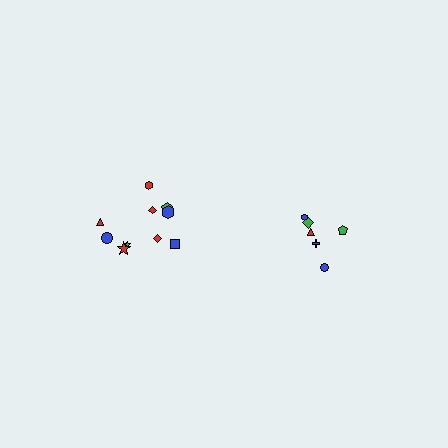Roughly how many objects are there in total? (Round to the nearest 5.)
Roughly 15 objects in total.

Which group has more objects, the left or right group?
The left group.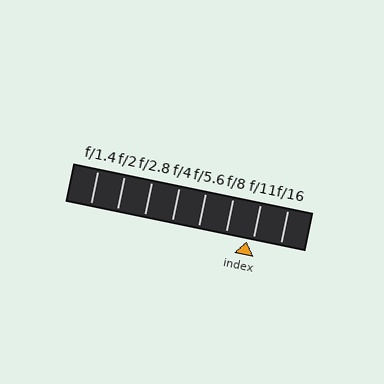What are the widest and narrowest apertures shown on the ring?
The widest aperture shown is f/1.4 and the narrowest is f/16.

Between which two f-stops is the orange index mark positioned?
The index mark is between f/8 and f/11.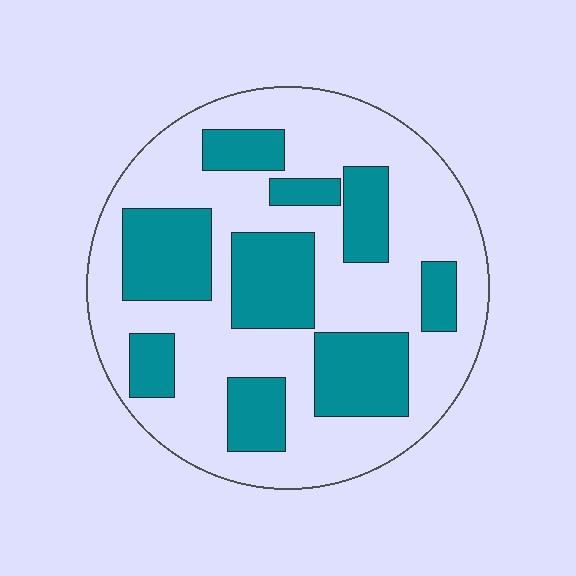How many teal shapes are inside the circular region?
9.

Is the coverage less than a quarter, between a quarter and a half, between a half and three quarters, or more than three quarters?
Between a quarter and a half.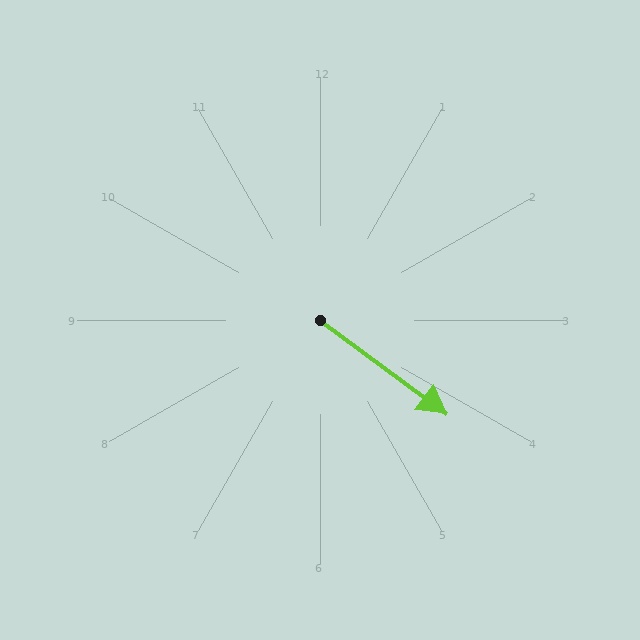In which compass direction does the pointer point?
Southeast.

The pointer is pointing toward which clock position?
Roughly 4 o'clock.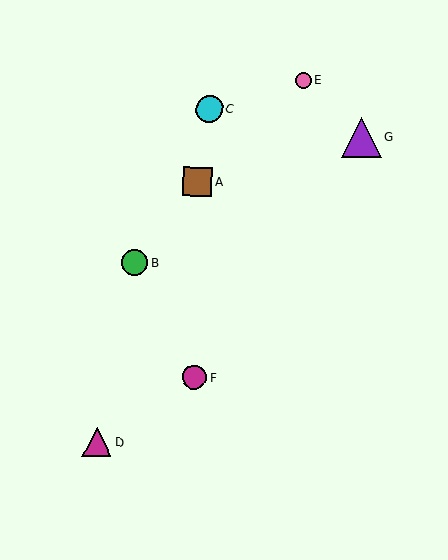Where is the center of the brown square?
The center of the brown square is at (198, 181).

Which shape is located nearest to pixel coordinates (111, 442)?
The magenta triangle (labeled D) at (97, 442) is nearest to that location.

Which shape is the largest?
The purple triangle (labeled G) is the largest.